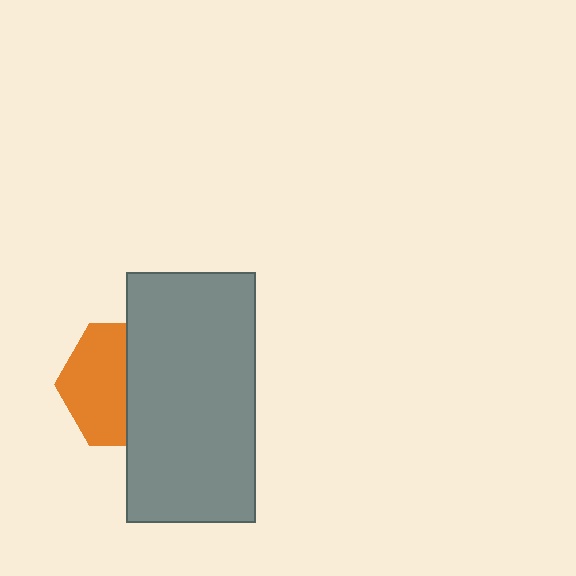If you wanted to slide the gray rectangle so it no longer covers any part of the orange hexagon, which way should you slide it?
Slide it right — that is the most direct way to separate the two shapes.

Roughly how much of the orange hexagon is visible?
About half of it is visible (roughly 50%).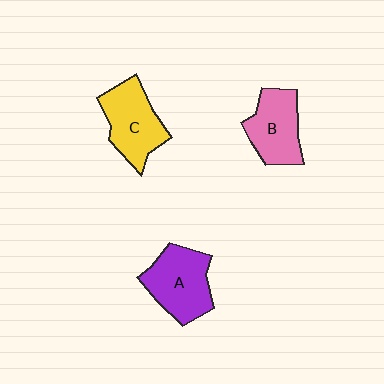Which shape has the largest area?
Shape A (purple).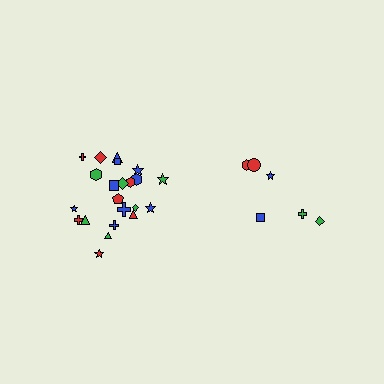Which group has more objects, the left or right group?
The left group.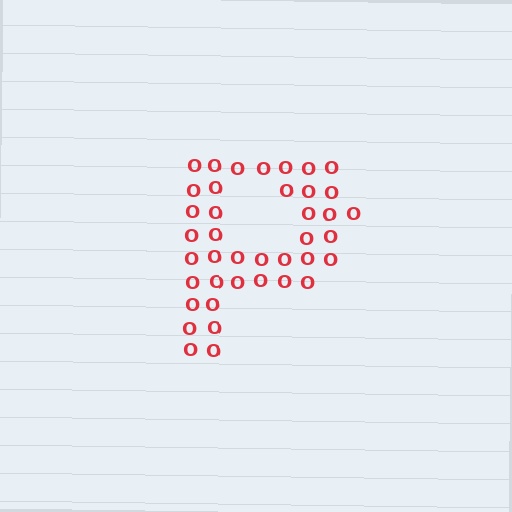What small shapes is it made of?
It is made of small letter O's.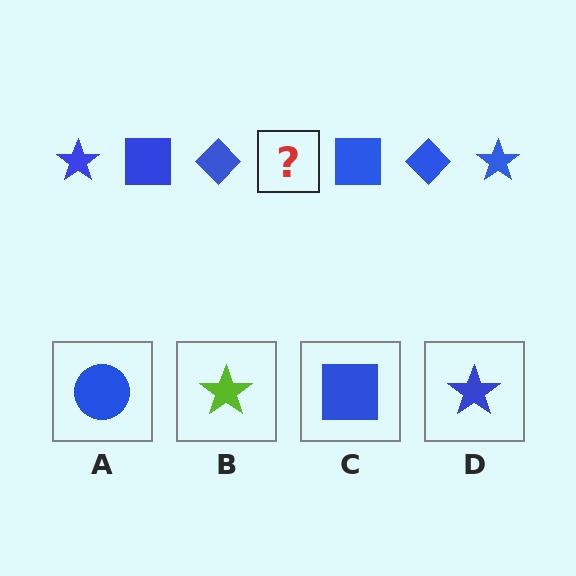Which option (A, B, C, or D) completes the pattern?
D.